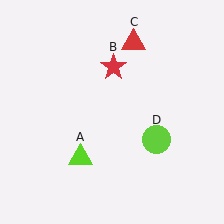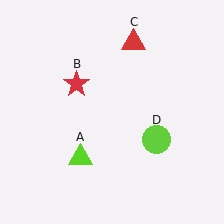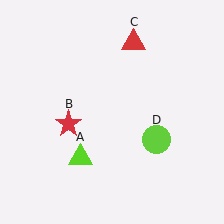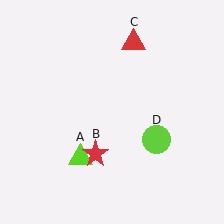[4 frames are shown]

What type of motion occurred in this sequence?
The red star (object B) rotated counterclockwise around the center of the scene.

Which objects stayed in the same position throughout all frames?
Lime triangle (object A) and red triangle (object C) and lime circle (object D) remained stationary.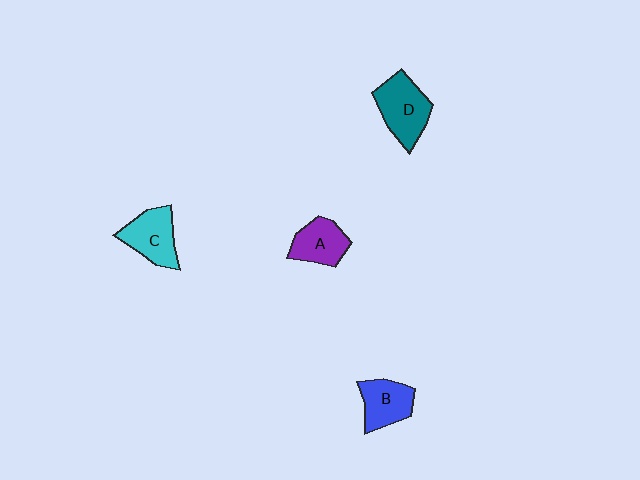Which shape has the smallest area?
Shape A (purple).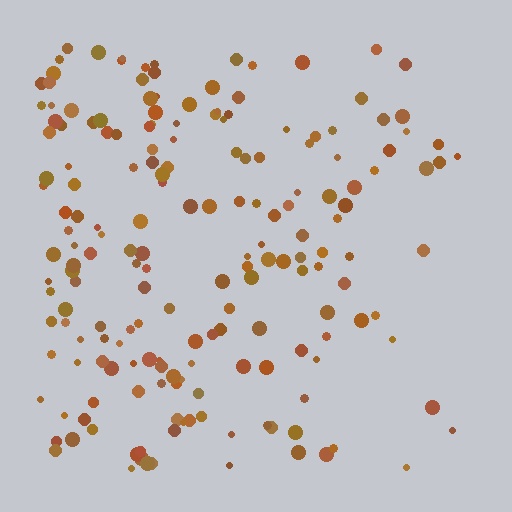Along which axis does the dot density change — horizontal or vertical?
Horizontal.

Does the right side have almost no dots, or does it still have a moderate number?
Still a moderate number, just noticeably fewer than the left.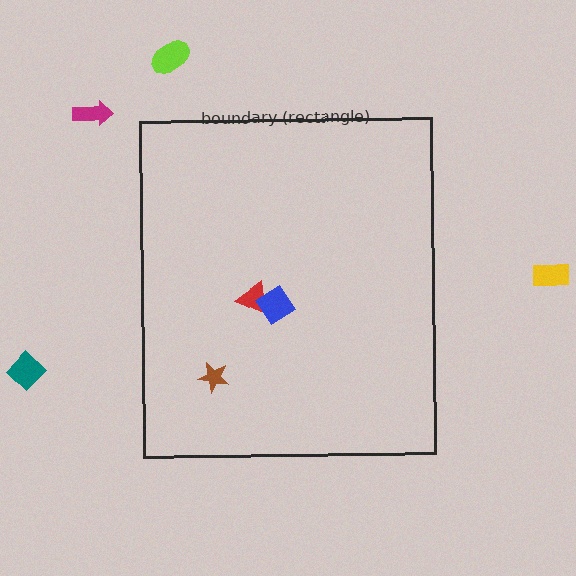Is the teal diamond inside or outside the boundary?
Outside.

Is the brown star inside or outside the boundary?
Inside.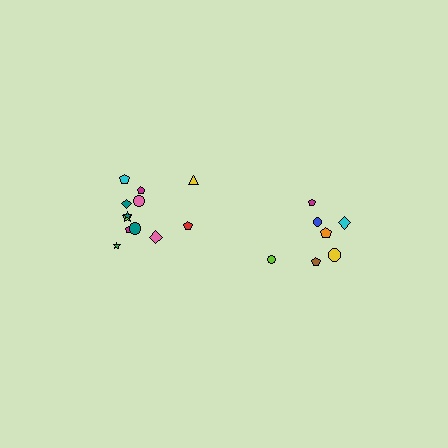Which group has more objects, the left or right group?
The left group.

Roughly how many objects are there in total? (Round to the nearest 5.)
Roughly 20 objects in total.